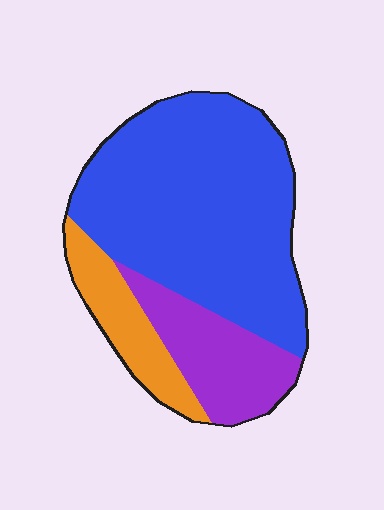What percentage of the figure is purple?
Purple takes up about one fifth (1/5) of the figure.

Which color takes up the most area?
Blue, at roughly 65%.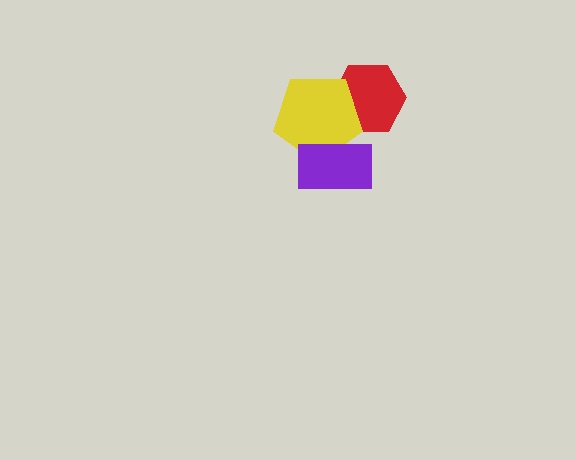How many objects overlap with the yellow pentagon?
2 objects overlap with the yellow pentagon.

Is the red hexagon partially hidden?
Yes, it is partially covered by another shape.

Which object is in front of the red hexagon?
The yellow pentagon is in front of the red hexagon.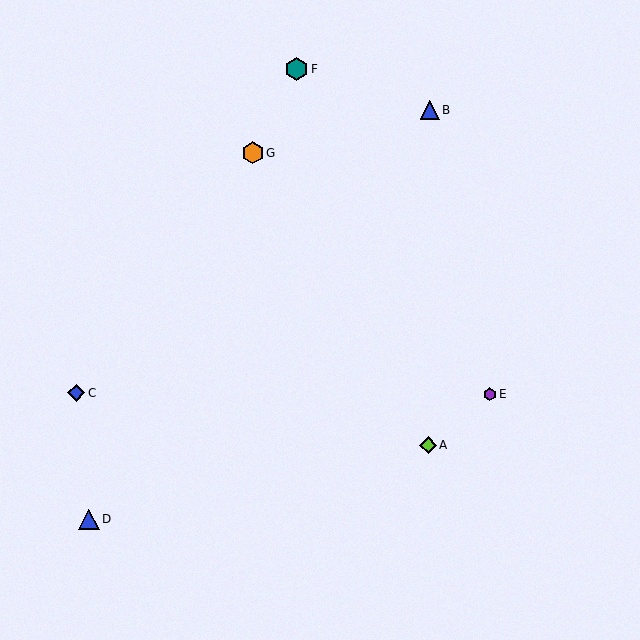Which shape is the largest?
The teal hexagon (labeled F) is the largest.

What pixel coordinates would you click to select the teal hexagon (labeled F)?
Click at (296, 69) to select the teal hexagon F.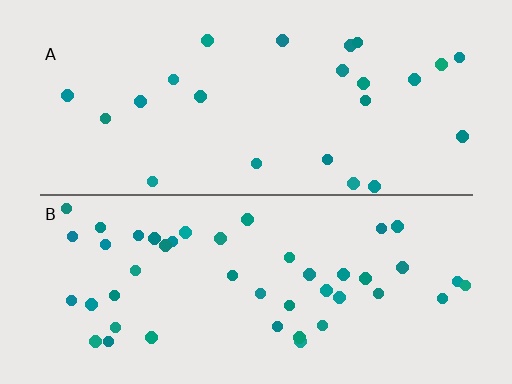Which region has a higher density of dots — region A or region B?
B (the bottom).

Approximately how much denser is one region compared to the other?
Approximately 1.9× — region B over region A.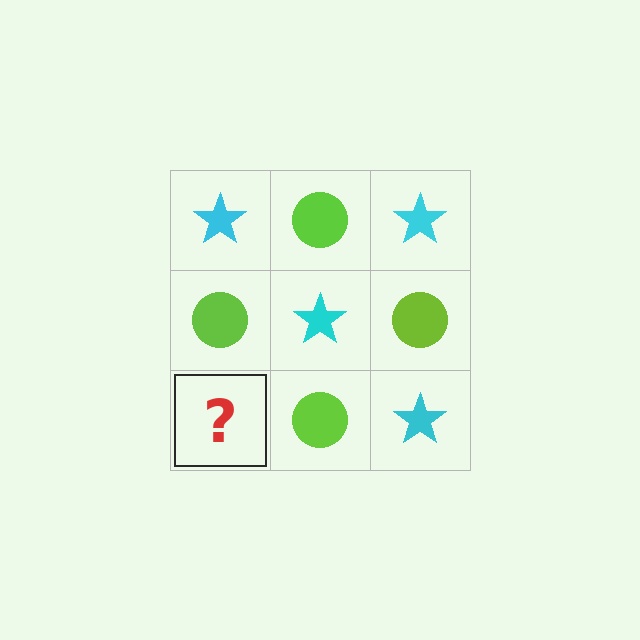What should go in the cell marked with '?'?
The missing cell should contain a cyan star.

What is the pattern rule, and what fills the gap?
The rule is that it alternates cyan star and lime circle in a checkerboard pattern. The gap should be filled with a cyan star.